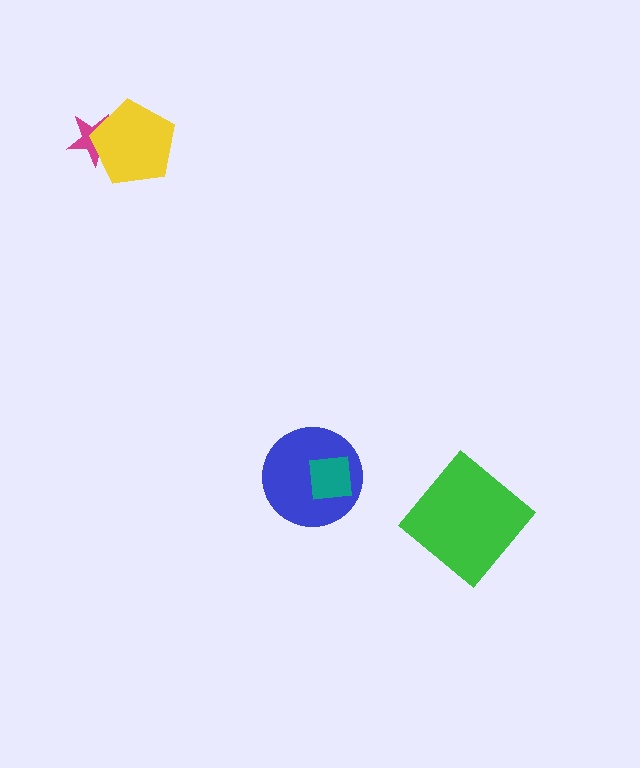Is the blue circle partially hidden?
Yes, it is partially covered by another shape.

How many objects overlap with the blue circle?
1 object overlaps with the blue circle.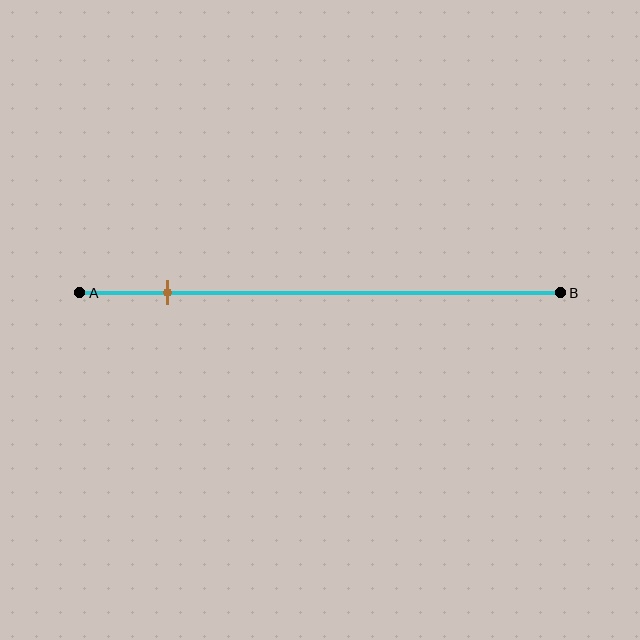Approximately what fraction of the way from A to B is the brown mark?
The brown mark is approximately 20% of the way from A to B.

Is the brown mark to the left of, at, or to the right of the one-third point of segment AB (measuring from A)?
The brown mark is to the left of the one-third point of segment AB.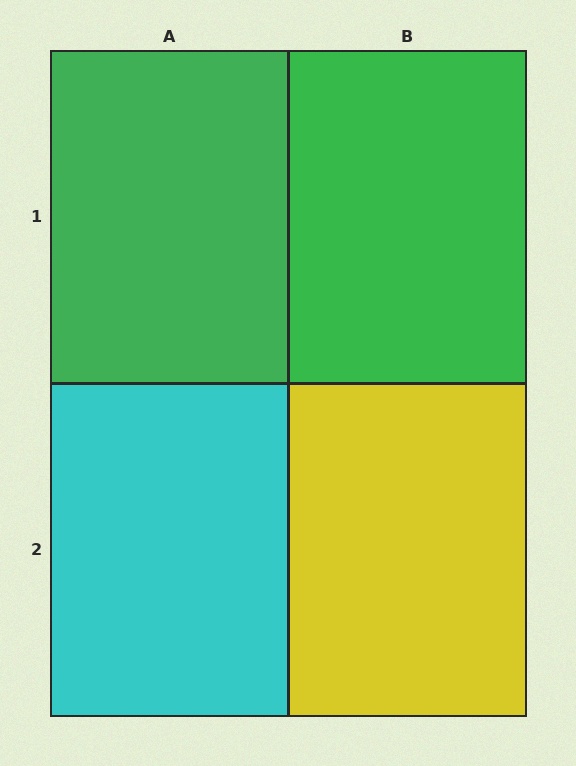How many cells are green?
2 cells are green.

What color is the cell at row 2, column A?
Cyan.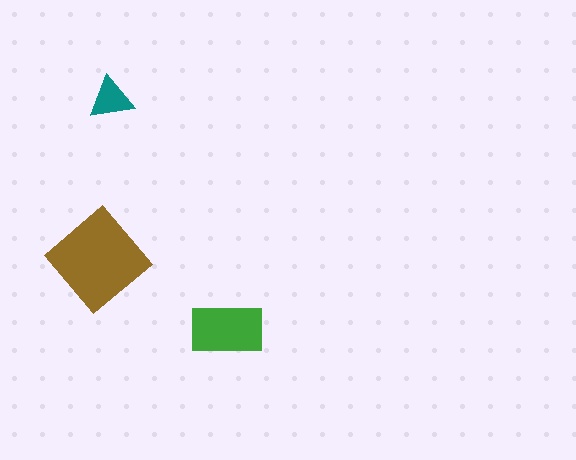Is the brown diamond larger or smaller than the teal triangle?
Larger.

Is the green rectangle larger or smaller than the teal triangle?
Larger.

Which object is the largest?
The brown diamond.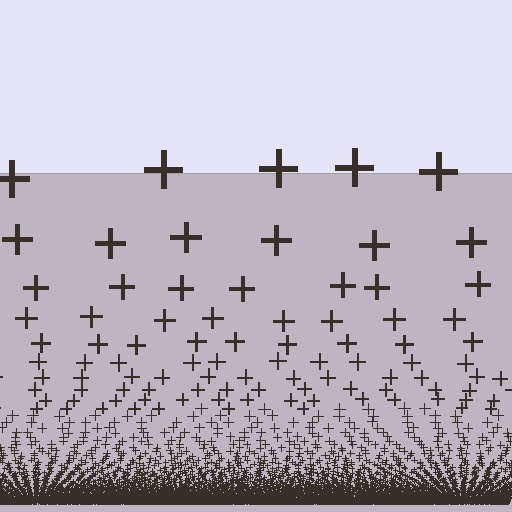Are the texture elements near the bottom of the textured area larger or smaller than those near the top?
Smaller. The gradient is inverted — elements near the bottom are smaller and denser.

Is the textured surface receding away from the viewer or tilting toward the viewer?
The surface appears to tilt toward the viewer. Texture elements get larger and sparser toward the top.